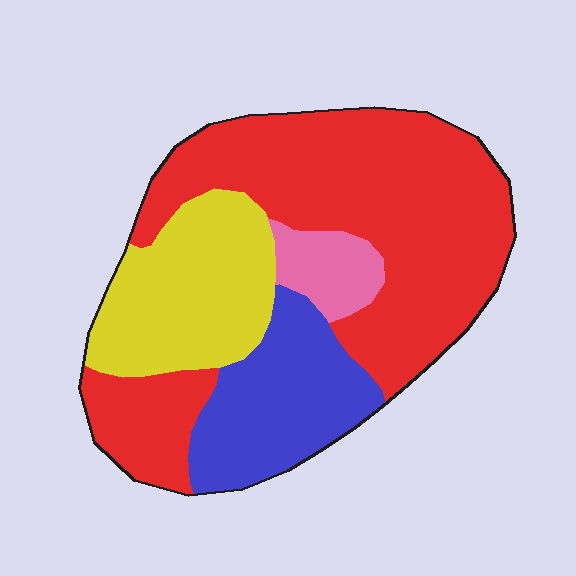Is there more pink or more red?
Red.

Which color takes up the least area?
Pink, at roughly 5%.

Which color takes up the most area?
Red, at roughly 55%.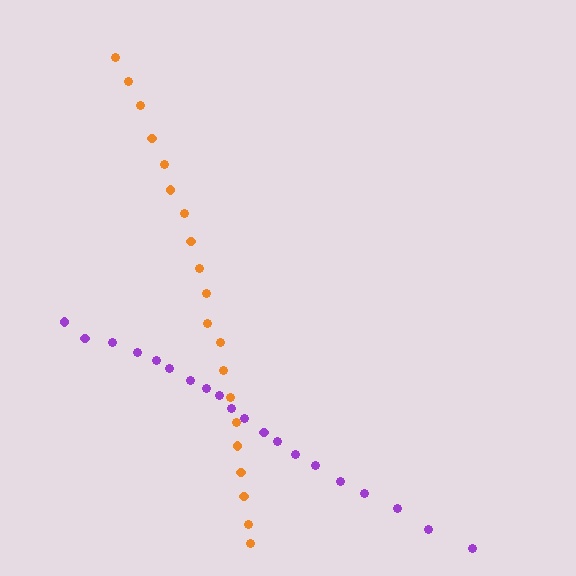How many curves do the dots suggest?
There are 2 distinct paths.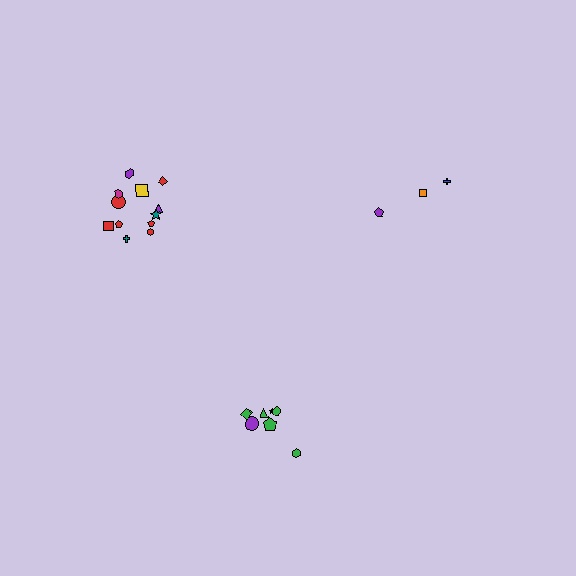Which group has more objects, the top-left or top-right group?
The top-left group.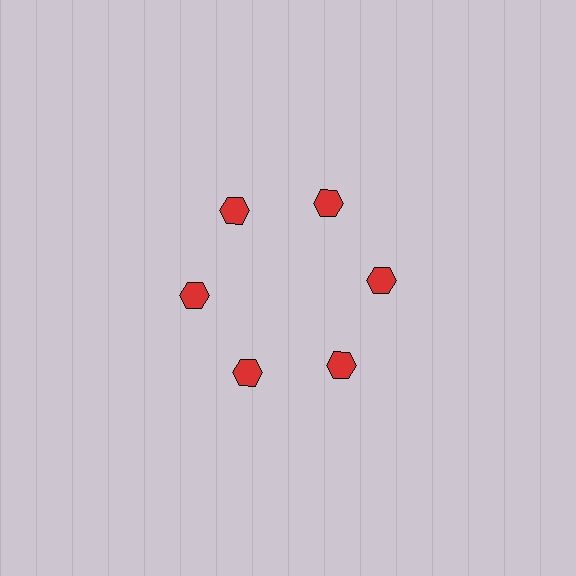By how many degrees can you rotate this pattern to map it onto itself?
The pattern maps onto itself every 60 degrees of rotation.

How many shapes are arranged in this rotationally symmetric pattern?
There are 6 shapes, arranged in 6 groups of 1.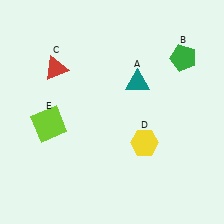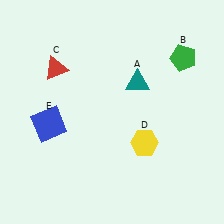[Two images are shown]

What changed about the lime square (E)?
In Image 1, E is lime. In Image 2, it changed to blue.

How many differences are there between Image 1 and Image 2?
There is 1 difference between the two images.